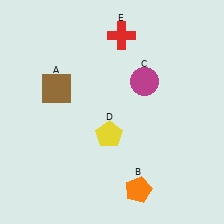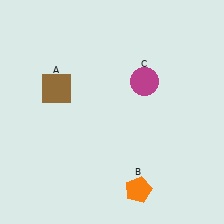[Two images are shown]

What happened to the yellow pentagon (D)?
The yellow pentagon (D) was removed in Image 2. It was in the bottom-left area of Image 1.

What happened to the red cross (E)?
The red cross (E) was removed in Image 2. It was in the top-right area of Image 1.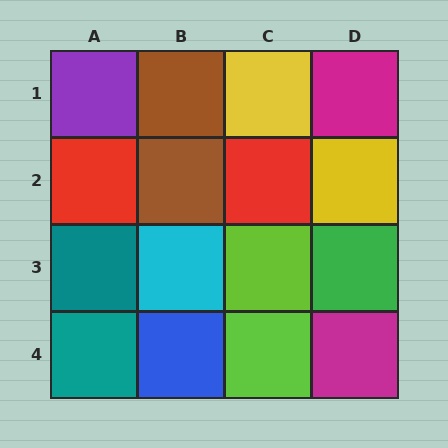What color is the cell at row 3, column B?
Cyan.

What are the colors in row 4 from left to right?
Teal, blue, lime, magenta.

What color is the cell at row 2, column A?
Red.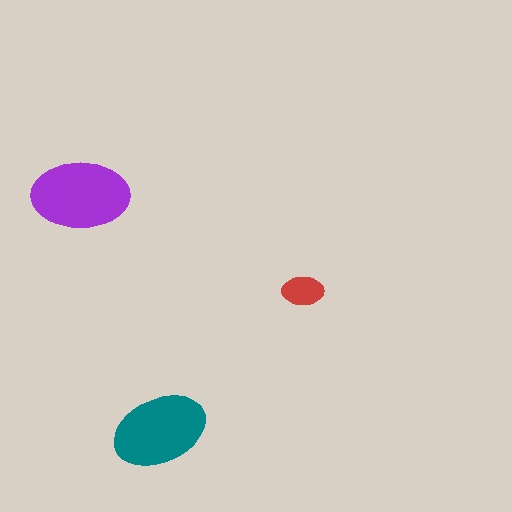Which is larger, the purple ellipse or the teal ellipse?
The purple one.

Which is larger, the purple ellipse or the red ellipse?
The purple one.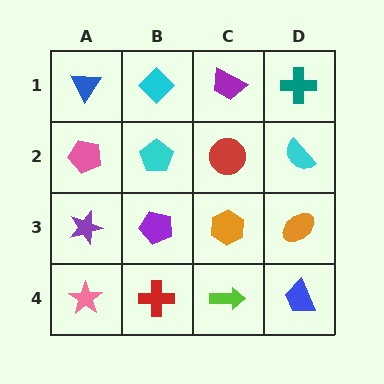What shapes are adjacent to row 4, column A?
A purple star (row 3, column A), a red cross (row 4, column B).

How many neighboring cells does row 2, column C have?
4.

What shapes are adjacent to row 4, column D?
An orange ellipse (row 3, column D), a lime arrow (row 4, column C).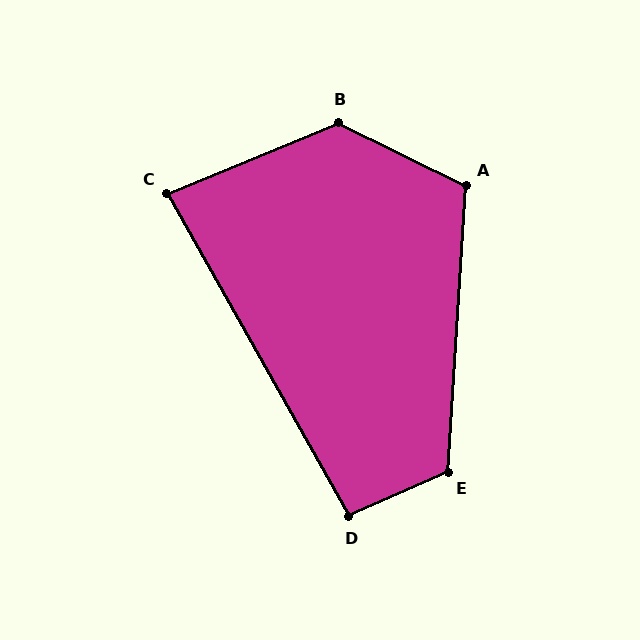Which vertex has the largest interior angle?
B, at approximately 131 degrees.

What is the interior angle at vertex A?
Approximately 113 degrees (obtuse).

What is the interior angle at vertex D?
Approximately 95 degrees (obtuse).